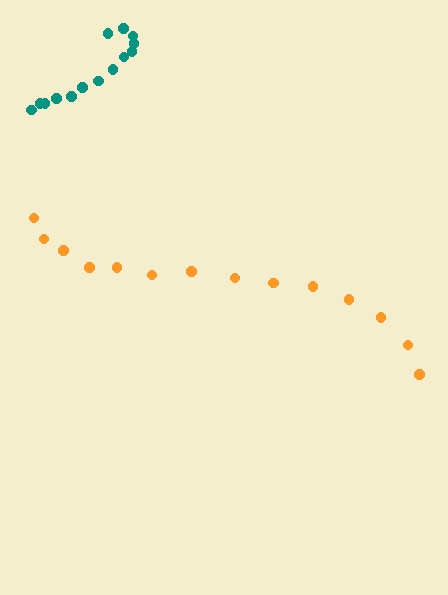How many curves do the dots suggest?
There are 2 distinct paths.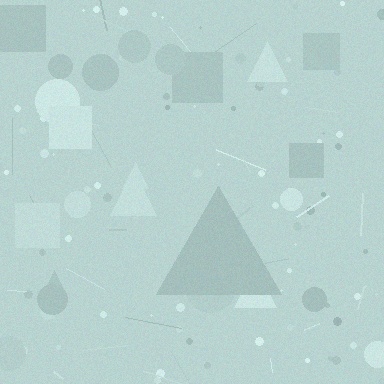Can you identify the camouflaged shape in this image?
The camouflaged shape is a triangle.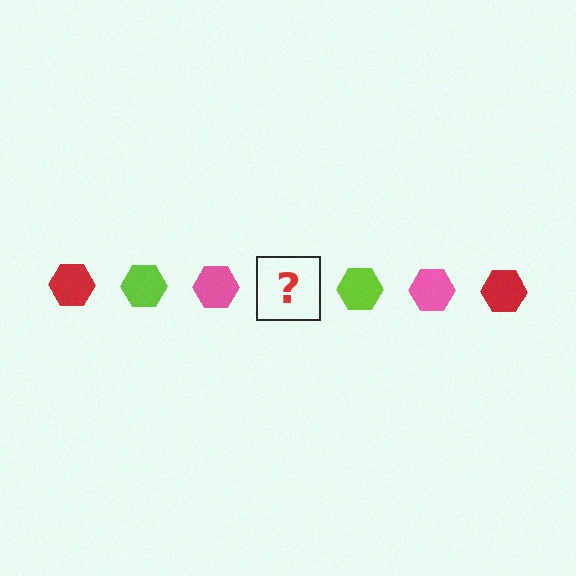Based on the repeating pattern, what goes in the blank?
The blank should be a red hexagon.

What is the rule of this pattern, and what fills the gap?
The rule is that the pattern cycles through red, lime, pink hexagons. The gap should be filled with a red hexagon.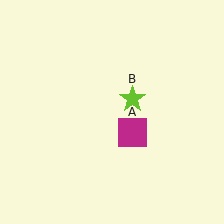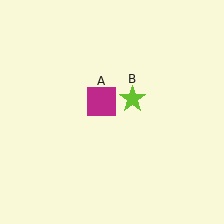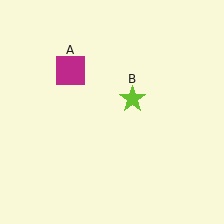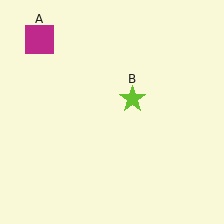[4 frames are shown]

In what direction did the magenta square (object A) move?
The magenta square (object A) moved up and to the left.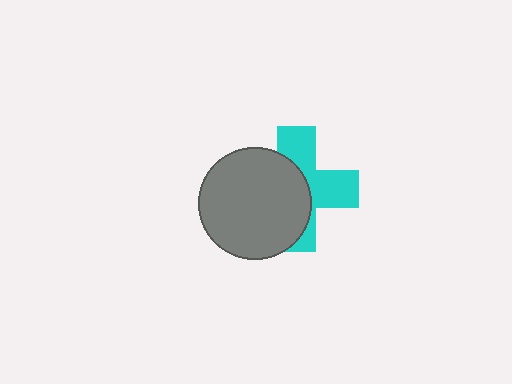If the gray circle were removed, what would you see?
You would see the complete cyan cross.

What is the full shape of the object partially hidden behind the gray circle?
The partially hidden object is a cyan cross.